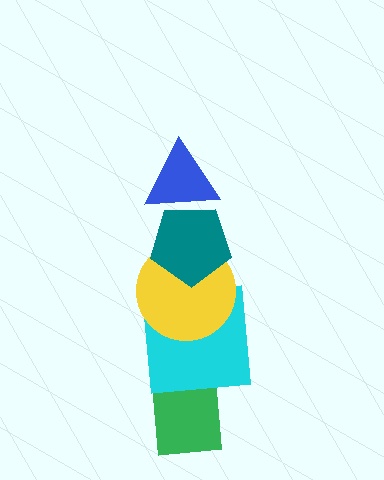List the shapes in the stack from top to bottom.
From top to bottom: the blue triangle, the teal pentagon, the yellow circle, the cyan square, the green rectangle.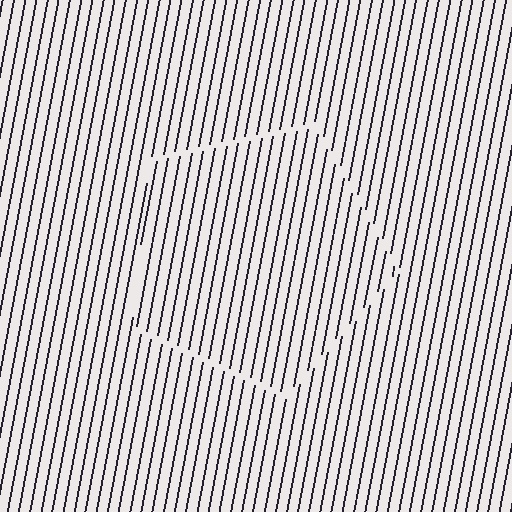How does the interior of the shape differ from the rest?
The interior of the shape contains the same grating, shifted by half a period — the contour is defined by the phase discontinuity where line-ends from the inner and outer gratings abut.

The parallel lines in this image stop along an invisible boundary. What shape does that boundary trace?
An illusory pentagon. The interior of the shape contains the same grating, shifted by half a period — the contour is defined by the phase discontinuity where line-ends from the inner and outer gratings abut.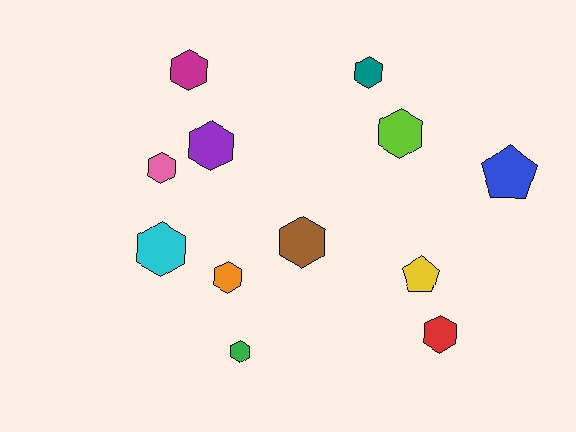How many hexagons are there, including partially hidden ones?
There are 10 hexagons.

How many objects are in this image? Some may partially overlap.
There are 12 objects.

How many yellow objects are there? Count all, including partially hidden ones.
There is 1 yellow object.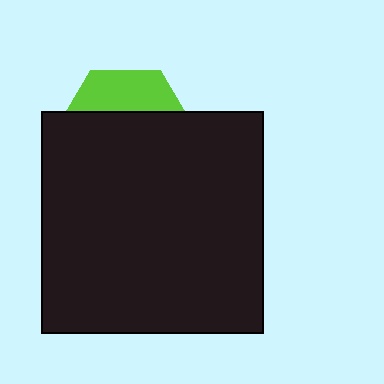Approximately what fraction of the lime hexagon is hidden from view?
Roughly 70% of the lime hexagon is hidden behind the black square.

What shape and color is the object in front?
The object in front is a black square.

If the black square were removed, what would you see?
You would see the complete lime hexagon.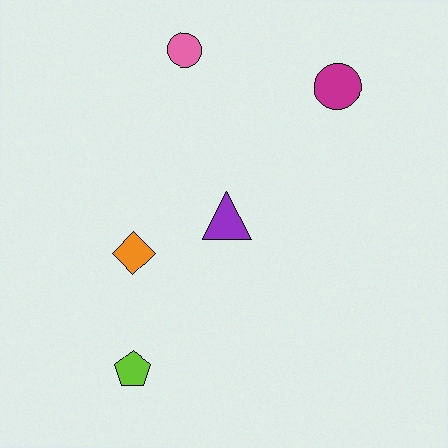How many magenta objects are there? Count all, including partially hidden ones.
There is 1 magenta object.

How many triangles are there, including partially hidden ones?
There is 1 triangle.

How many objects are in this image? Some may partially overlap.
There are 5 objects.